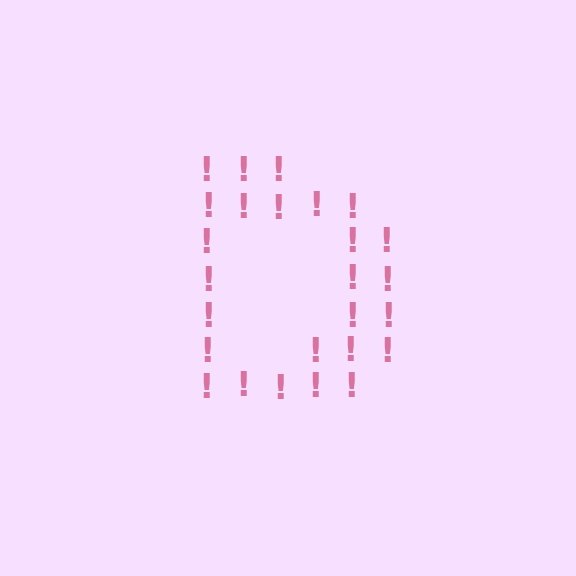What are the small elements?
The small elements are exclamation marks.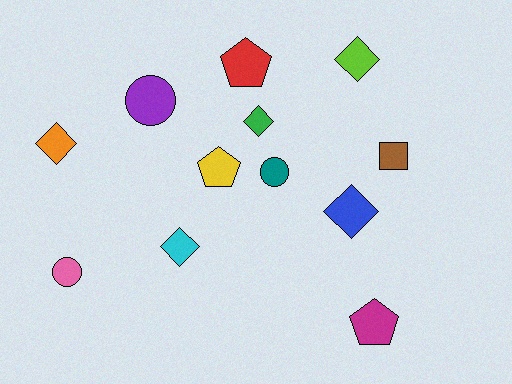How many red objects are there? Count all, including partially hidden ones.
There is 1 red object.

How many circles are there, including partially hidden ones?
There are 3 circles.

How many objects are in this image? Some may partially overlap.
There are 12 objects.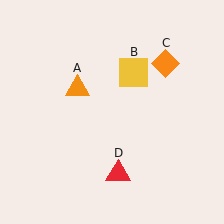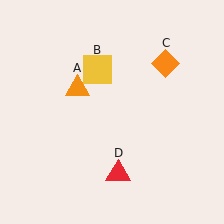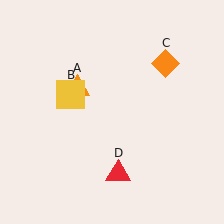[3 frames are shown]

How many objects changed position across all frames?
1 object changed position: yellow square (object B).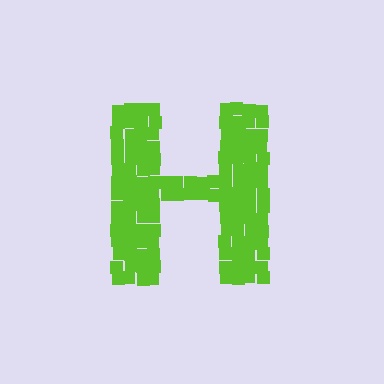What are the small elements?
The small elements are squares.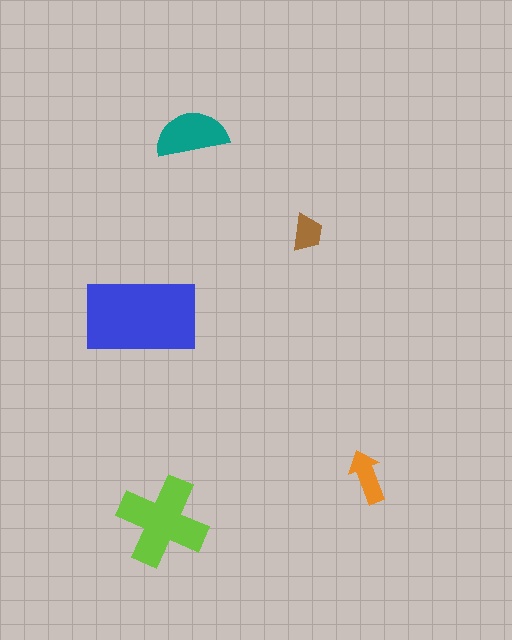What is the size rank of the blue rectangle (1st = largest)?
1st.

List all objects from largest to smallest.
The blue rectangle, the lime cross, the teal semicircle, the orange arrow, the brown trapezoid.